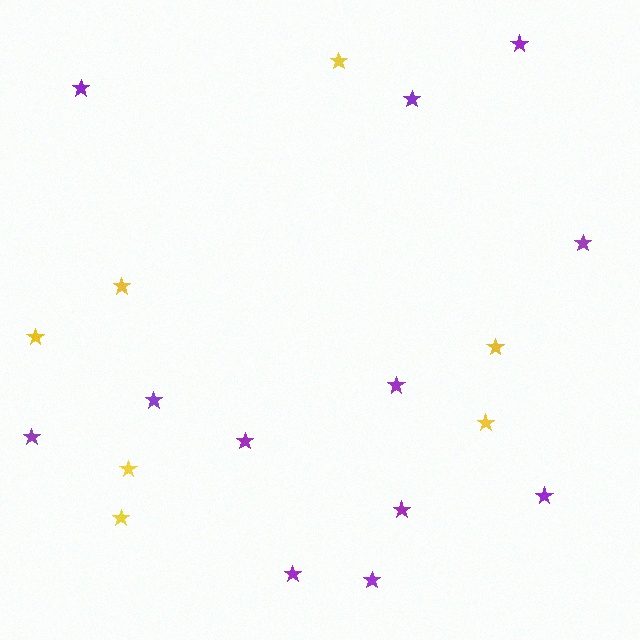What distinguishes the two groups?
There are 2 groups: one group of yellow stars (7) and one group of purple stars (12).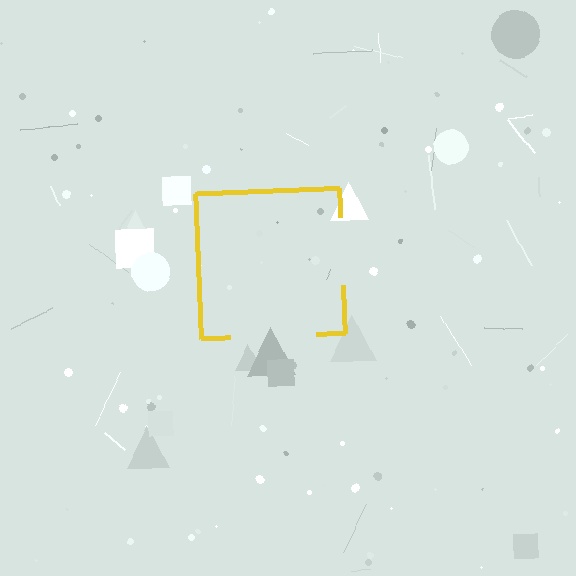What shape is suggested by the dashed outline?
The dashed outline suggests a square.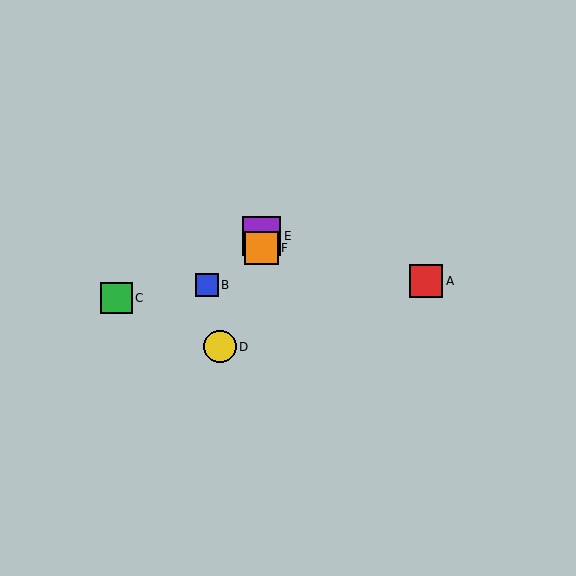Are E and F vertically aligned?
Yes, both are at x≈262.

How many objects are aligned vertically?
2 objects (E, F) are aligned vertically.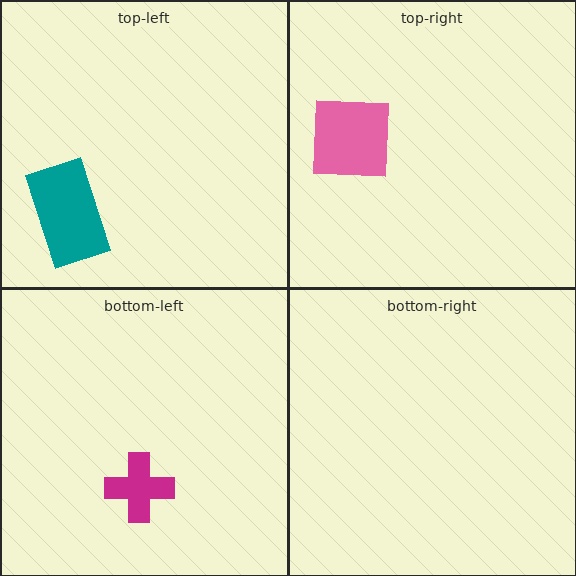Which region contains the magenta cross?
The bottom-left region.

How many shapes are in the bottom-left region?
1.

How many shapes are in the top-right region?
1.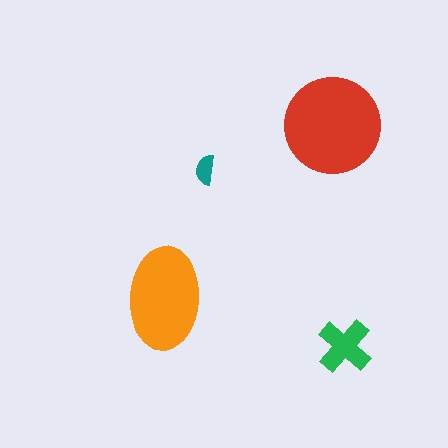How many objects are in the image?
There are 4 objects in the image.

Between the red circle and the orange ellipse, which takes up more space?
The red circle.